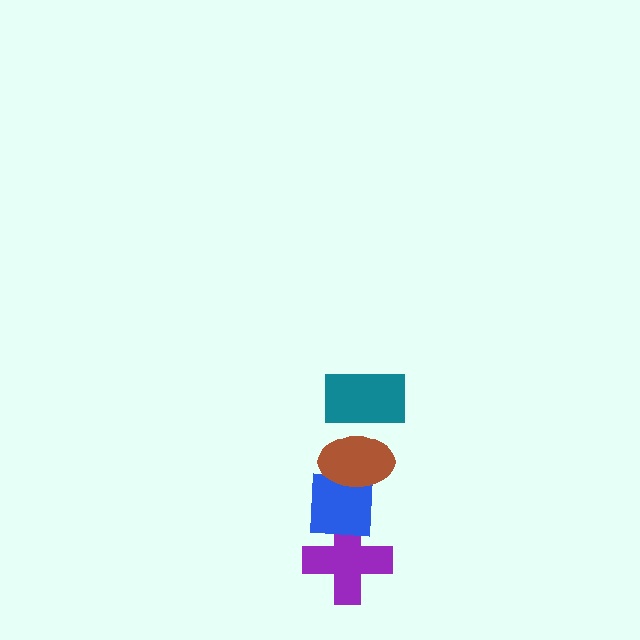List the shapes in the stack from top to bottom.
From top to bottom: the teal rectangle, the brown ellipse, the blue square, the purple cross.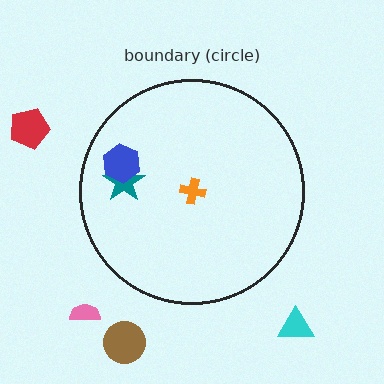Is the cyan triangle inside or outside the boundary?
Outside.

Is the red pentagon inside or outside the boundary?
Outside.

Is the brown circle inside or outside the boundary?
Outside.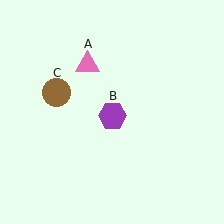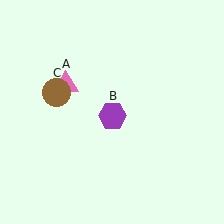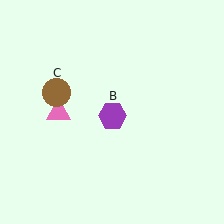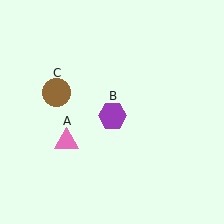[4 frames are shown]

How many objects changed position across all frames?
1 object changed position: pink triangle (object A).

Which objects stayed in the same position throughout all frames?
Purple hexagon (object B) and brown circle (object C) remained stationary.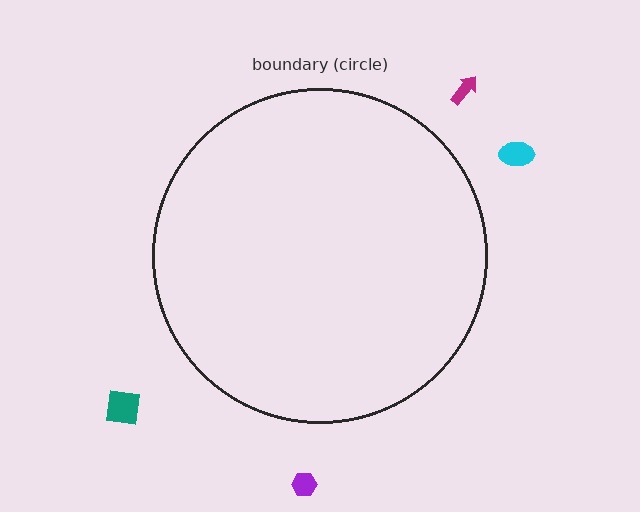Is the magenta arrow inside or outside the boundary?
Outside.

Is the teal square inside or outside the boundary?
Outside.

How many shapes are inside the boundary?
0 inside, 4 outside.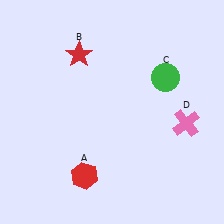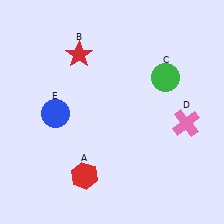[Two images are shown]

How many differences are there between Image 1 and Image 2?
There is 1 difference between the two images.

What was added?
A blue circle (E) was added in Image 2.